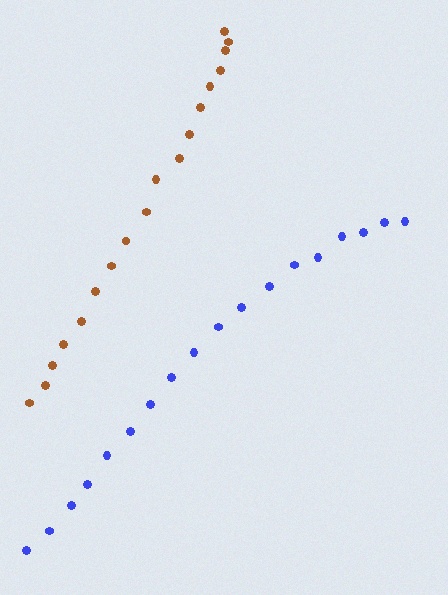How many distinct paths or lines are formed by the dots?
There are 2 distinct paths.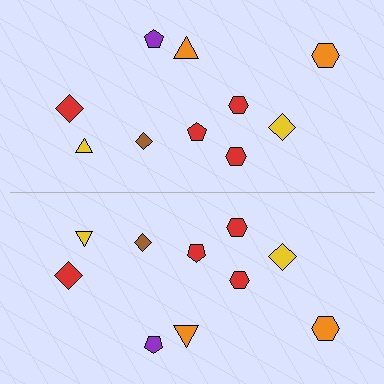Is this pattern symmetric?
Yes, this pattern has bilateral (reflection) symmetry.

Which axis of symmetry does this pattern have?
The pattern has a horizontal axis of symmetry running through the center of the image.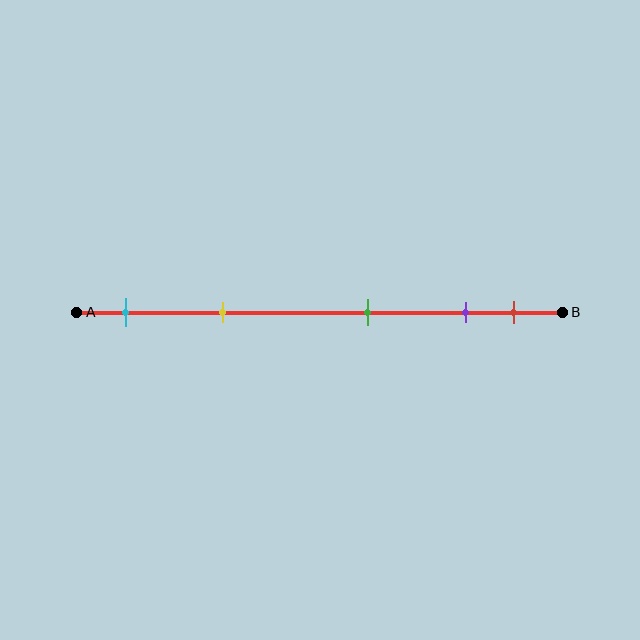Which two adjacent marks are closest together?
The purple and red marks are the closest adjacent pair.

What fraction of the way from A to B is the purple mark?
The purple mark is approximately 80% (0.8) of the way from A to B.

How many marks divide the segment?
There are 5 marks dividing the segment.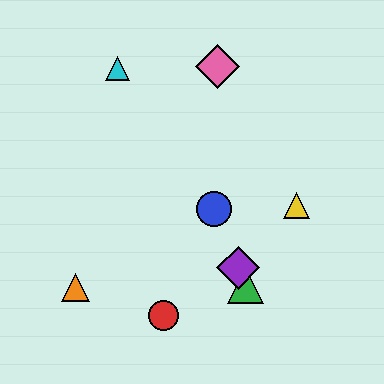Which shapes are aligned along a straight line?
The blue circle, the green triangle, the purple diamond are aligned along a straight line.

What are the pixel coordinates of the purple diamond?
The purple diamond is at (238, 268).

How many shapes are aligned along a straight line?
3 shapes (the blue circle, the green triangle, the purple diamond) are aligned along a straight line.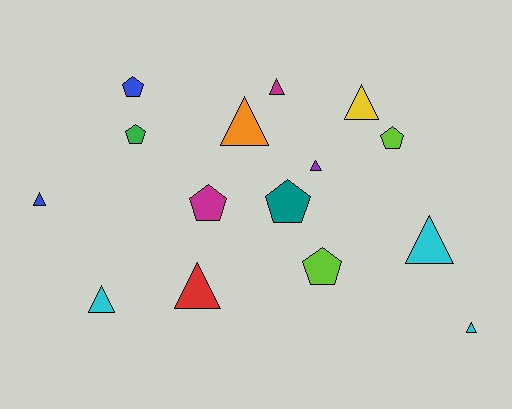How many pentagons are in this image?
There are 6 pentagons.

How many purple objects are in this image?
There is 1 purple object.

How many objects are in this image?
There are 15 objects.